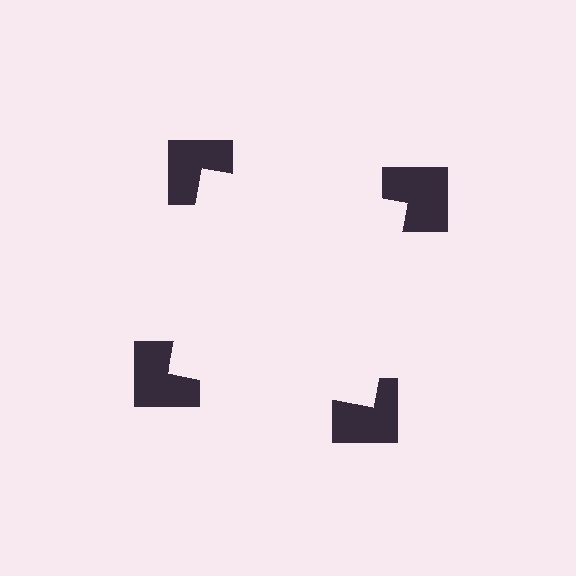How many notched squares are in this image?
There are 4 — one at each vertex of the illusory square.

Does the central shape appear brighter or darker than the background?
It typically appears slightly brighter than the background, even though no actual brightness change is drawn.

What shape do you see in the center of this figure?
An illusory square — its edges are inferred from the aligned wedge cuts in the notched squares, not physically drawn.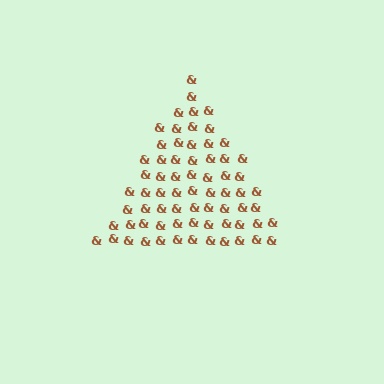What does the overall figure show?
The overall figure shows a triangle.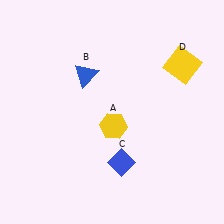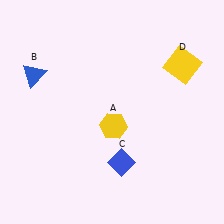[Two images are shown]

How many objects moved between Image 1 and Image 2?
1 object moved between the two images.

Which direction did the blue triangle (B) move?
The blue triangle (B) moved left.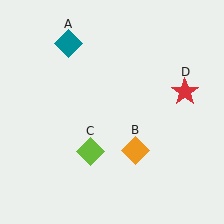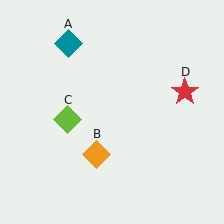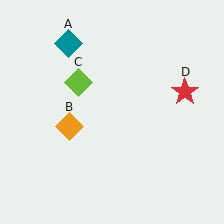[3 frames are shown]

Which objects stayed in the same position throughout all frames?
Teal diamond (object A) and red star (object D) remained stationary.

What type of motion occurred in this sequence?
The orange diamond (object B), lime diamond (object C) rotated clockwise around the center of the scene.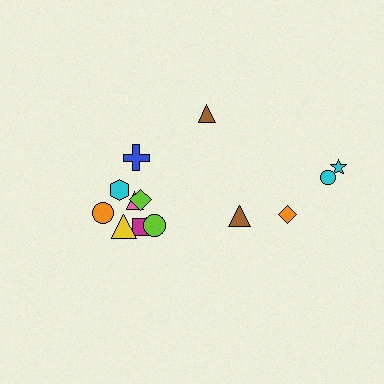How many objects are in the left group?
There are 8 objects.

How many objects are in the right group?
There are 5 objects.